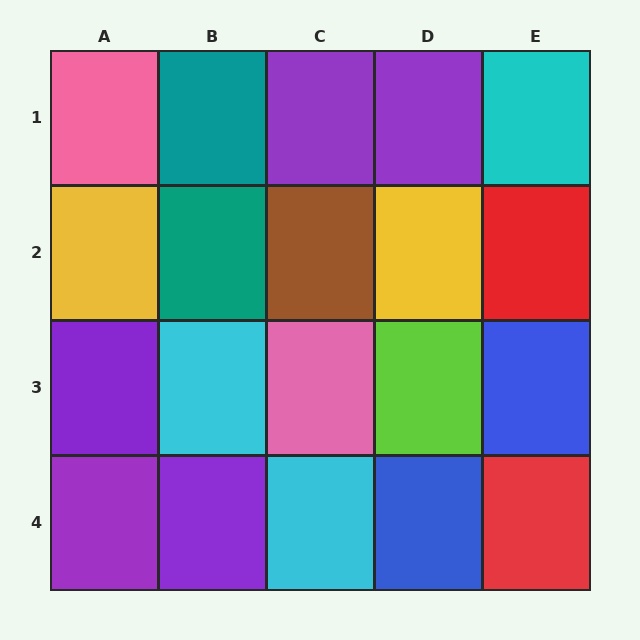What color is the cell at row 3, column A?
Purple.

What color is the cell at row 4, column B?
Purple.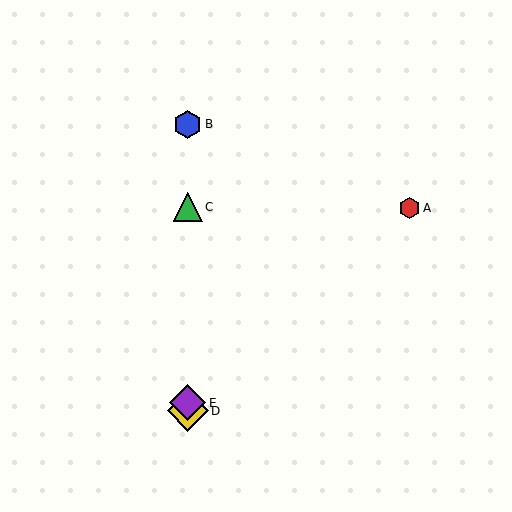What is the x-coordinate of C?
Object C is at x≈188.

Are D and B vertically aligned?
Yes, both are at x≈188.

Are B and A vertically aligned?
No, B is at x≈188 and A is at x≈410.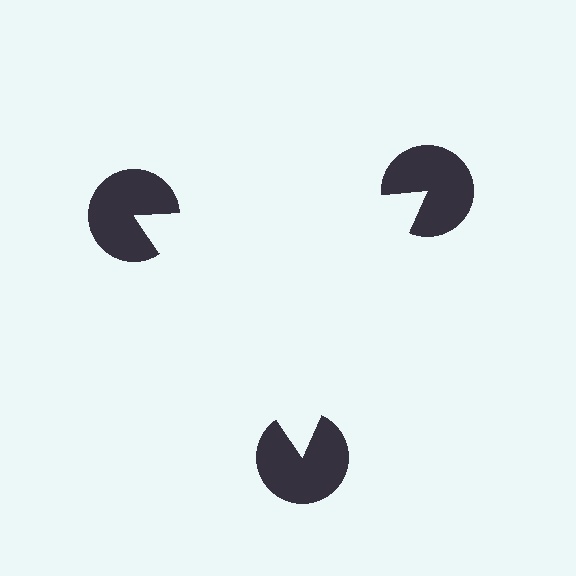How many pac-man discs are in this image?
There are 3 — one at each vertex of the illusory triangle.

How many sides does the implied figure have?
3 sides.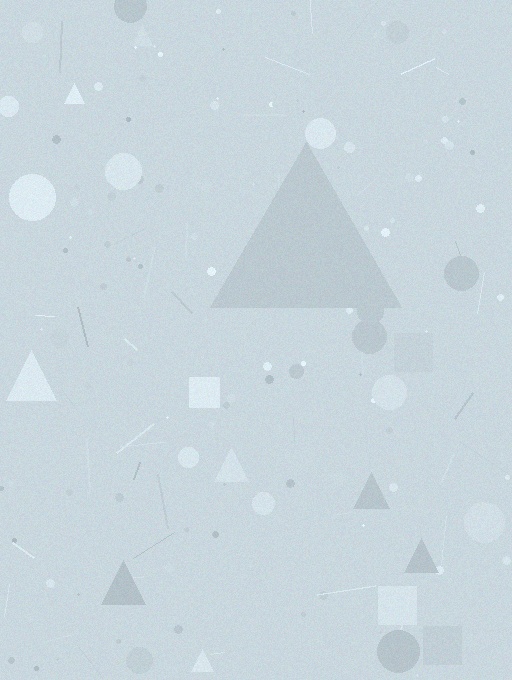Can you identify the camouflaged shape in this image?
The camouflaged shape is a triangle.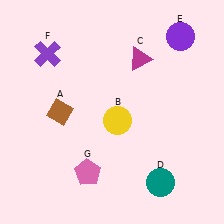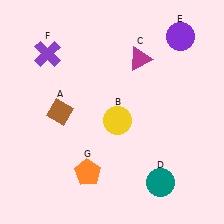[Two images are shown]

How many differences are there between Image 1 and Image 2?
There is 1 difference between the two images.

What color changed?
The pentagon (G) changed from pink in Image 1 to orange in Image 2.